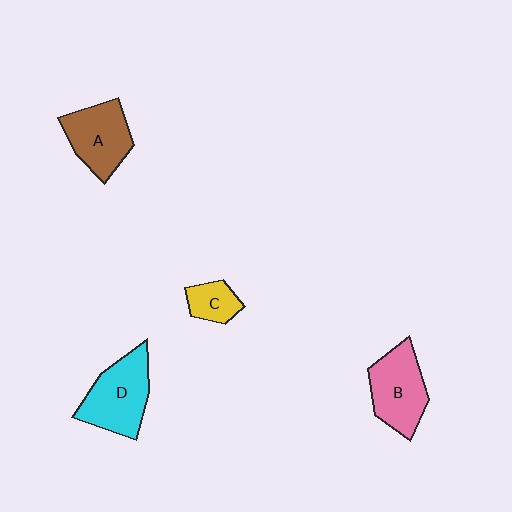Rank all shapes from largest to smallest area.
From largest to smallest: D (cyan), B (pink), A (brown), C (yellow).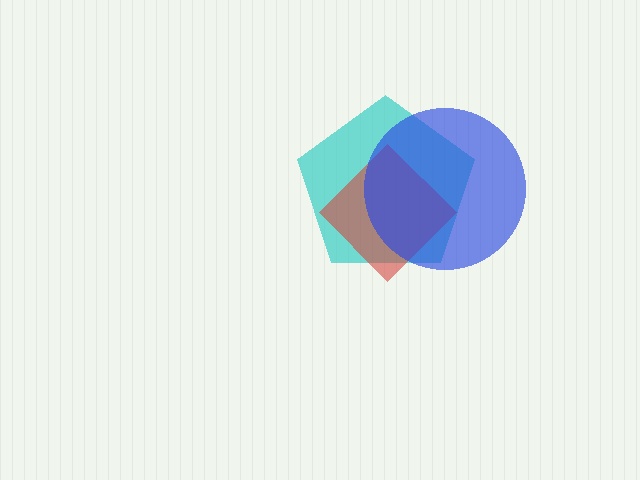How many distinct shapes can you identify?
There are 3 distinct shapes: a cyan pentagon, a red diamond, a blue circle.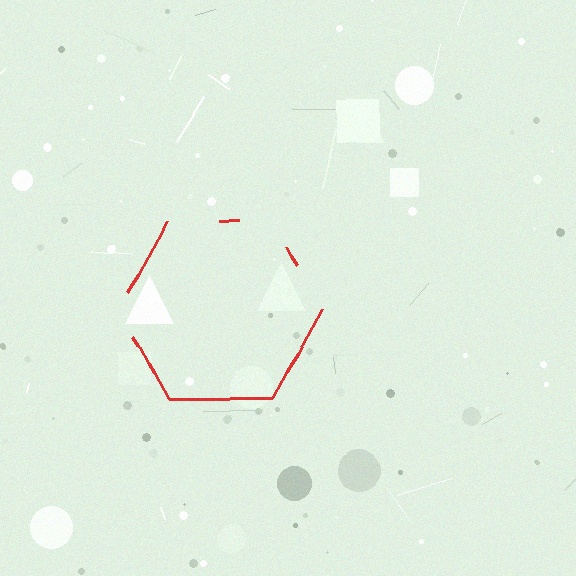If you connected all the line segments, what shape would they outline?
They would outline a hexagon.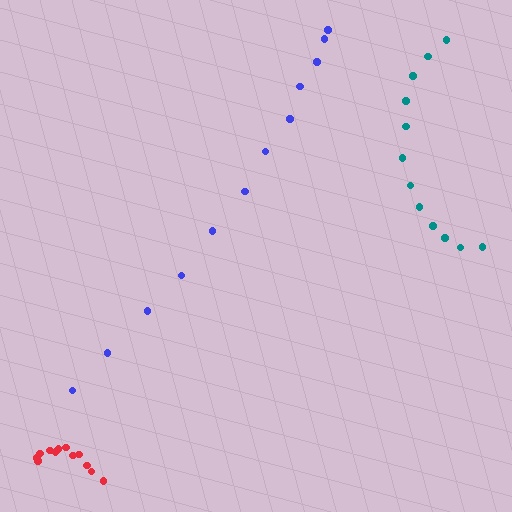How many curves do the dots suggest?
There are 3 distinct paths.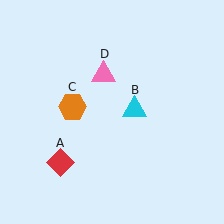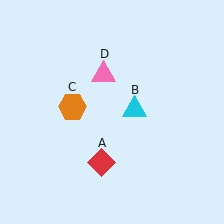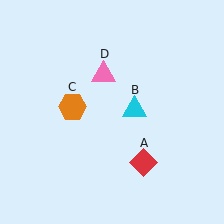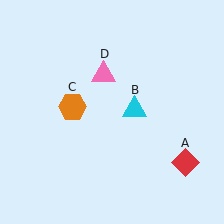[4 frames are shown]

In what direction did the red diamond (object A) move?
The red diamond (object A) moved right.